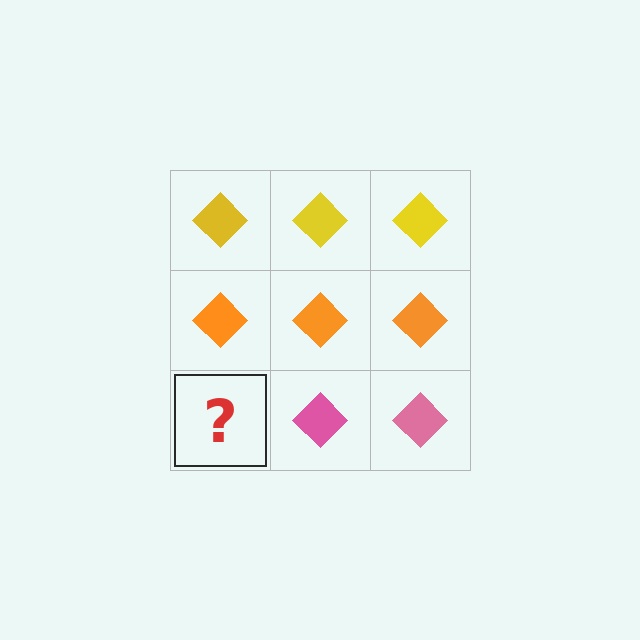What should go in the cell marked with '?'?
The missing cell should contain a pink diamond.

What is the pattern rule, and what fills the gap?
The rule is that each row has a consistent color. The gap should be filled with a pink diamond.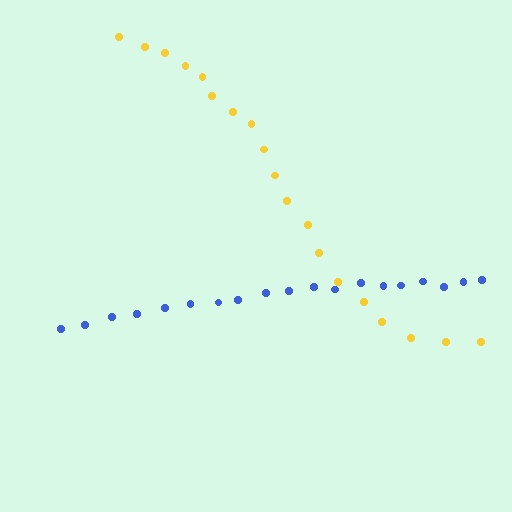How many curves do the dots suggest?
There are 2 distinct paths.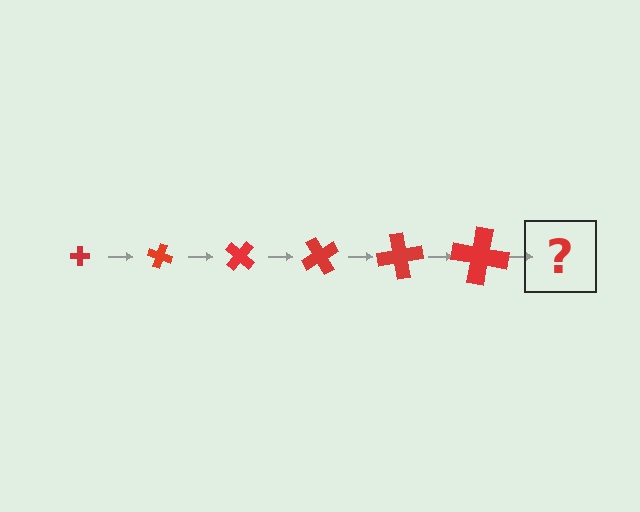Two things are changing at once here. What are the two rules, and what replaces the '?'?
The two rules are that the cross grows larger each step and it rotates 20 degrees each step. The '?' should be a cross, larger than the previous one and rotated 120 degrees from the start.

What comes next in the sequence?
The next element should be a cross, larger than the previous one and rotated 120 degrees from the start.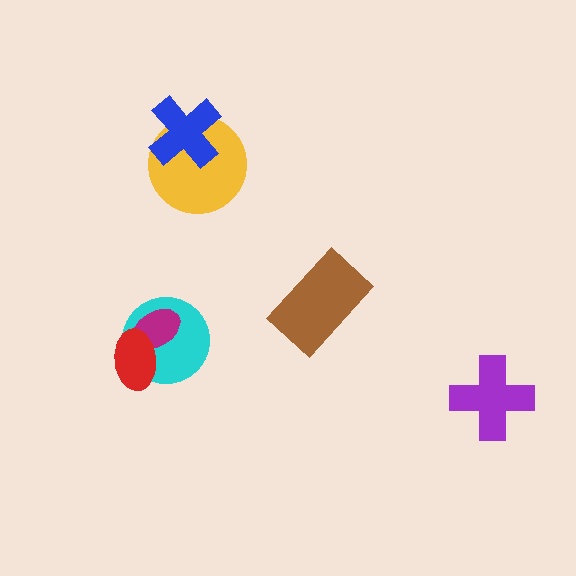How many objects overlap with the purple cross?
0 objects overlap with the purple cross.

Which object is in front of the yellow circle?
The blue cross is in front of the yellow circle.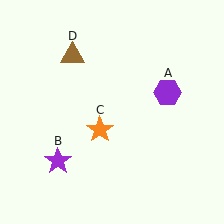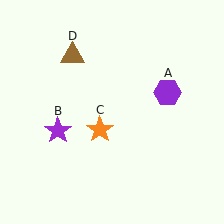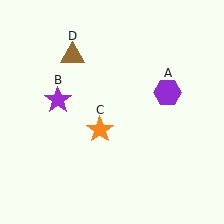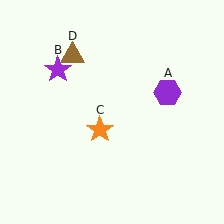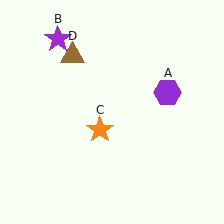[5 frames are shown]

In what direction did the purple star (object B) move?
The purple star (object B) moved up.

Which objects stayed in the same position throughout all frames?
Purple hexagon (object A) and orange star (object C) and brown triangle (object D) remained stationary.